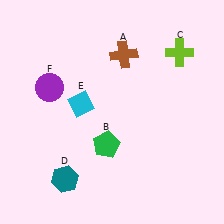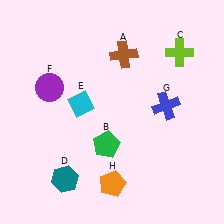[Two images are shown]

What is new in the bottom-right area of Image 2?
An orange pentagon (H) was added in the bottom-right area of Image 2.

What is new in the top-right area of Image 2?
A blue cross (G) was added in the top-right area of Image 2.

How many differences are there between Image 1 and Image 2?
There are 2 differences between the two images.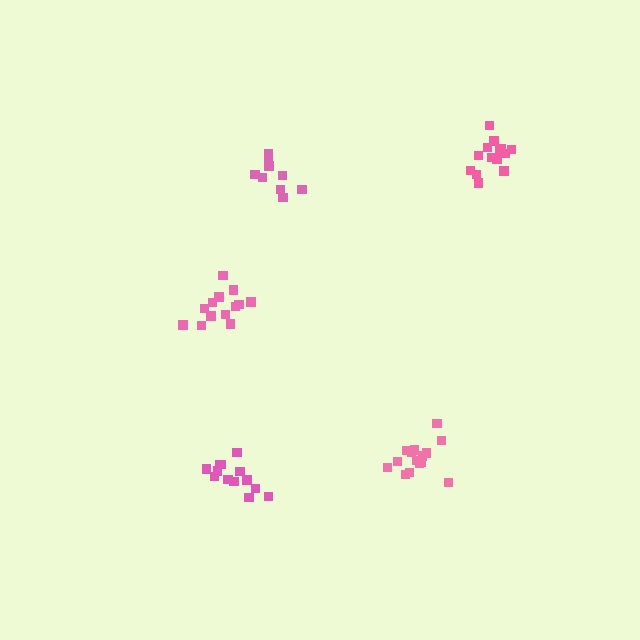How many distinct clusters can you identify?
There are 5 distinct clusters.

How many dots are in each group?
Group 1: 15 dots, Group 2: 15 dots, Group 3: 14 dots, Group 4: 9 dots, Group 5: 13 dots (66 total).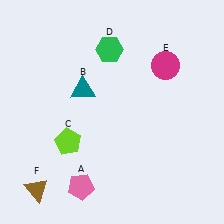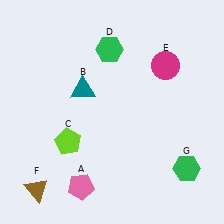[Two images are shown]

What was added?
A green hexagon (G) was added in Image 2.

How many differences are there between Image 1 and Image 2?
There is 1 difference between the two images.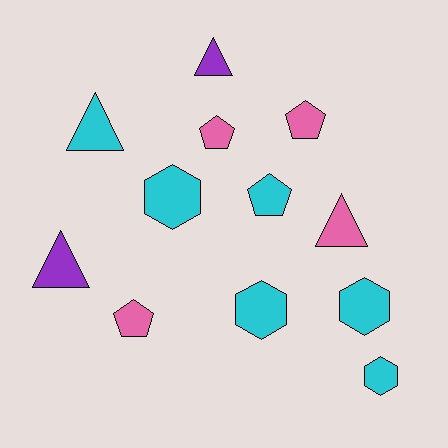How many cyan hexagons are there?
There are 4 cyan hexagons.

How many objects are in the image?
There are 12 objects.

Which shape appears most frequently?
Triangle, with 4 objects.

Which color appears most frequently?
Cyan, with 6 objects.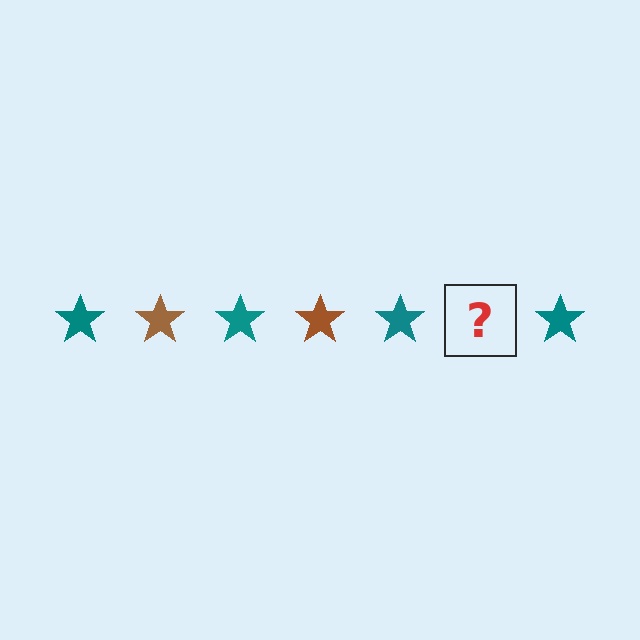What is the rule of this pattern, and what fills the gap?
The rule is that the pattern cycles through teal, brown stars. The gap should be filled with a brown star.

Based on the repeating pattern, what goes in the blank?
The blank should be a brown star.